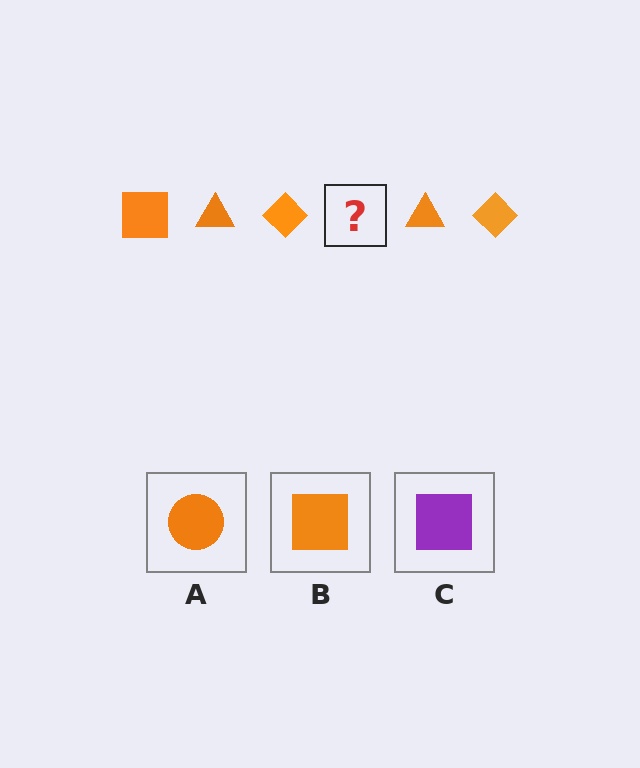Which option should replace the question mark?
Option B.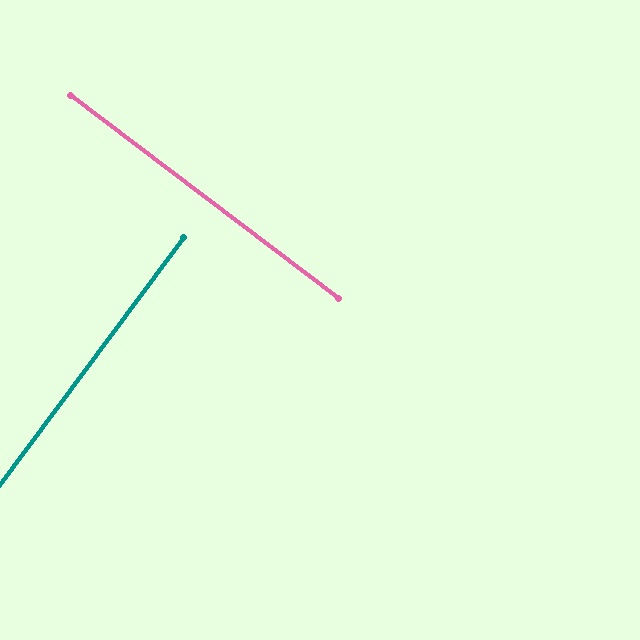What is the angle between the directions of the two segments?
Approximately 90 degrees.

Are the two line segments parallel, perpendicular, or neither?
Perpendicular — they meet at approximately 90°.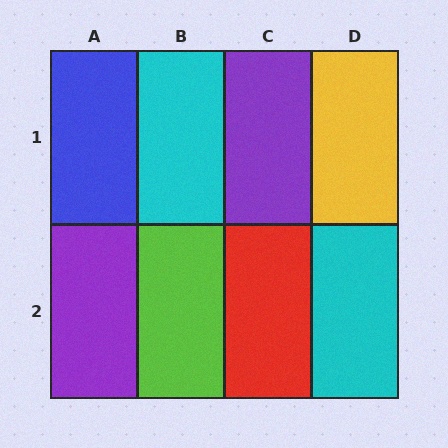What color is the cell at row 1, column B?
Cyan.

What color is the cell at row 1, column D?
Yellow.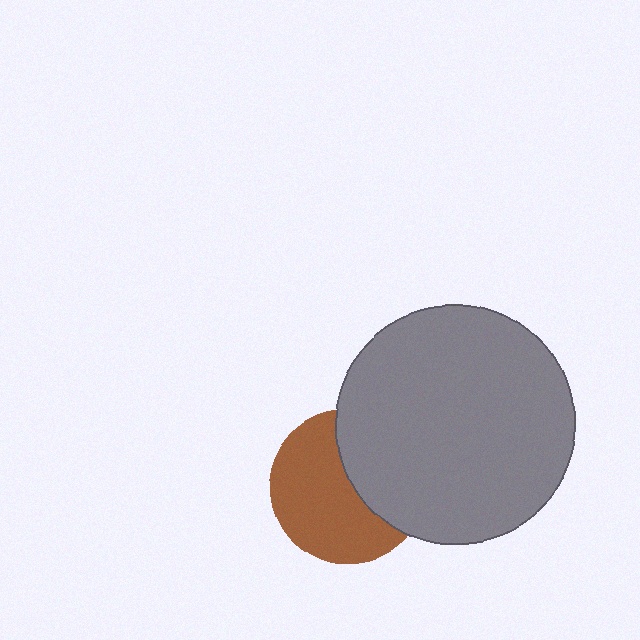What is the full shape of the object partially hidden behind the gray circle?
The partially hidden object is a brown circle.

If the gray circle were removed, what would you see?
You would see the complete brown circle.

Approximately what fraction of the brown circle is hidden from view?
Roughly 40% of the brown circle is hidden behind the gray circle.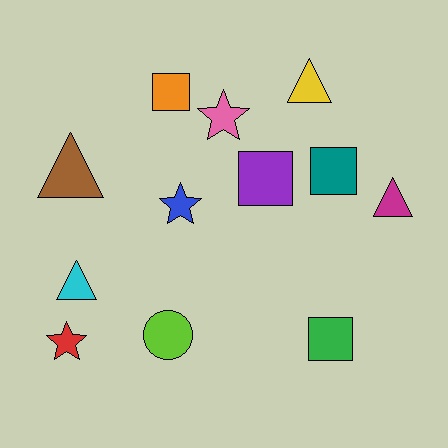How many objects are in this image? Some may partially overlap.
There are 12 objects.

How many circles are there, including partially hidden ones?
There is 1 circle.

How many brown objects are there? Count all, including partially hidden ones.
There is 1 brown object.